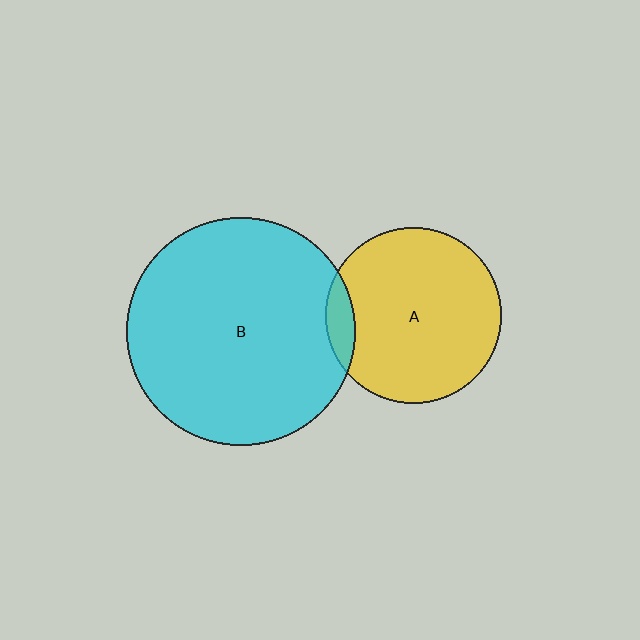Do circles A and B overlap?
Yes.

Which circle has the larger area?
Circle B (cyan).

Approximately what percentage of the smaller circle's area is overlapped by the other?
Approximately 10%.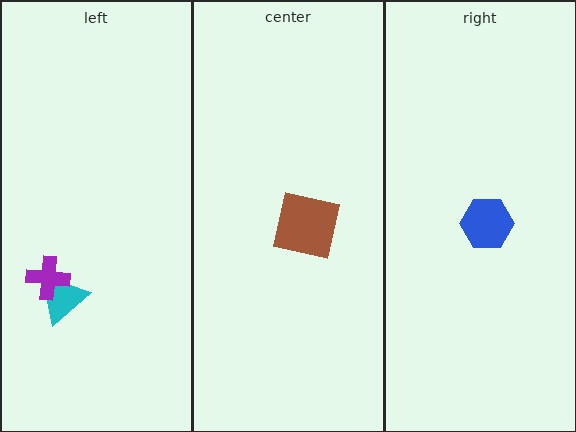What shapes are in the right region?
The blue hexagon.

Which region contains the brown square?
The center region.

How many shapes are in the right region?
1.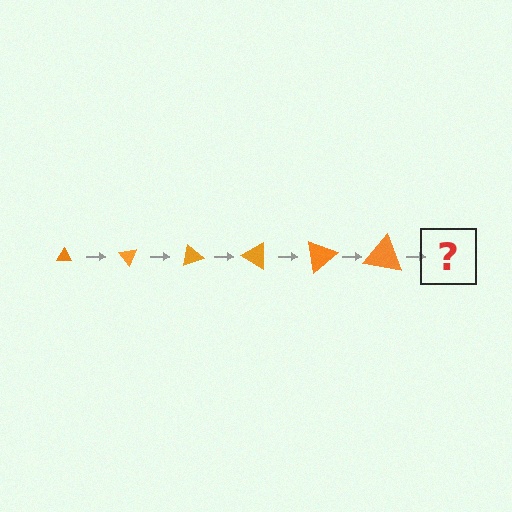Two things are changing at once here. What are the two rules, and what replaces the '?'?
The two rules are that the triangle grows larger each step and it rotates 50 degrees each step. The '?' should be a triangle, larger than the previous one and rotated 300 degrees from the start.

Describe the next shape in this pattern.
It should be a triangle, larger than the previous one and rotated 300 degrees from the start.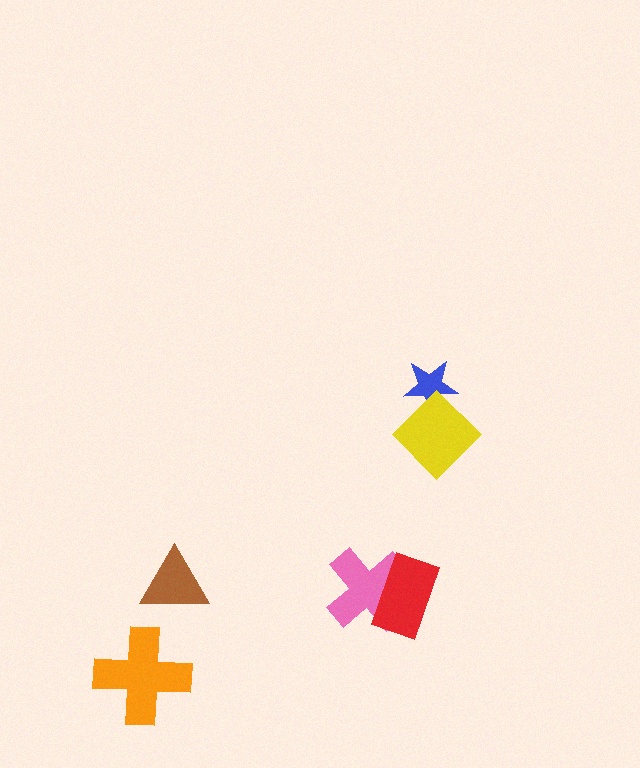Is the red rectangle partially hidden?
No, no other shape covers it.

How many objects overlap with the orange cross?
0 objects overlap with the orange cross.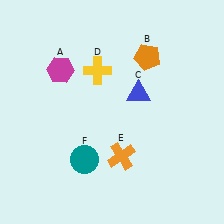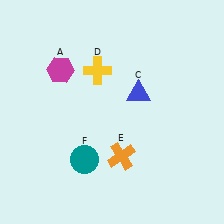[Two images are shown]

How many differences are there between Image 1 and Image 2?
There is 1 difference between the two images.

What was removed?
The orange pentagon (B) was removed in Image 2.